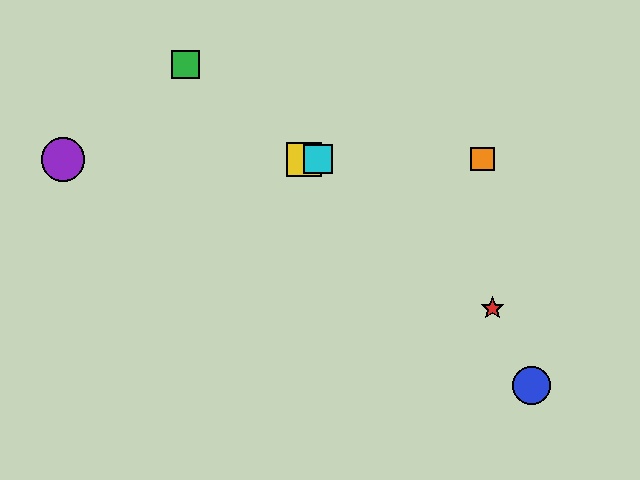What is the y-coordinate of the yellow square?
The yellow square is at y≈159.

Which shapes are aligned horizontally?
The yellow square, the purple circle, the orange square, the cyan square are aligned horizontally.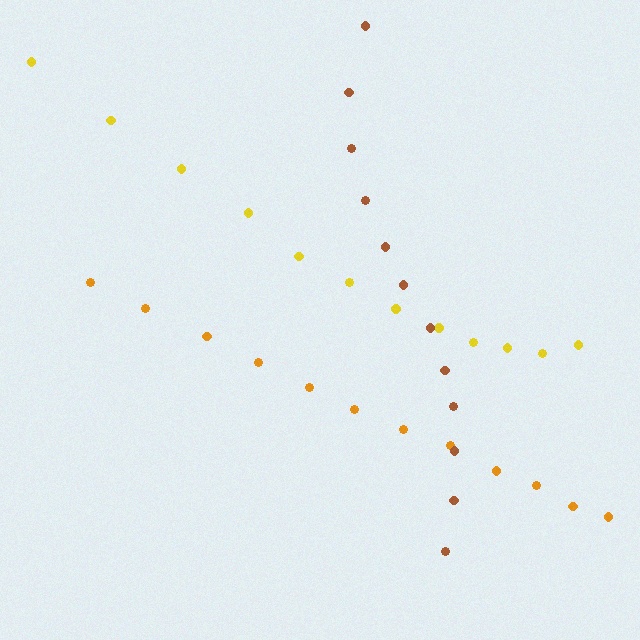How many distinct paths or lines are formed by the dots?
There are 3 distinct paths.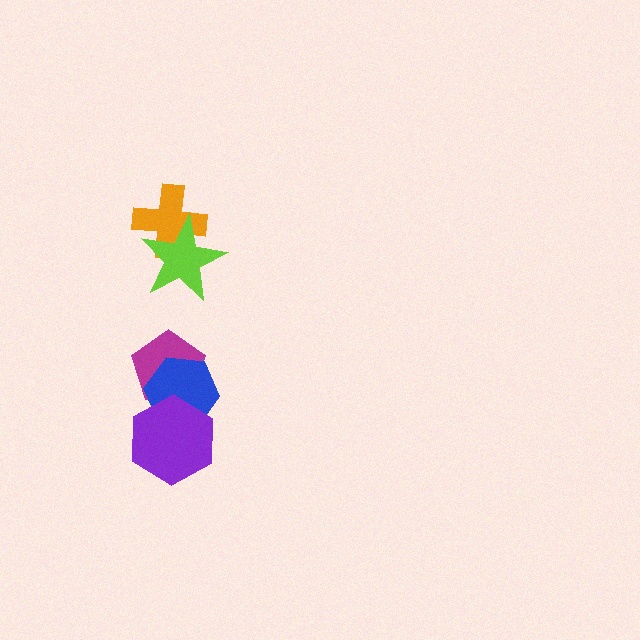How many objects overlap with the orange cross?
1 object overlaps with the orange cross.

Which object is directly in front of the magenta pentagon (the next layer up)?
The blue hexagon is directly in front of the magenta pentagon.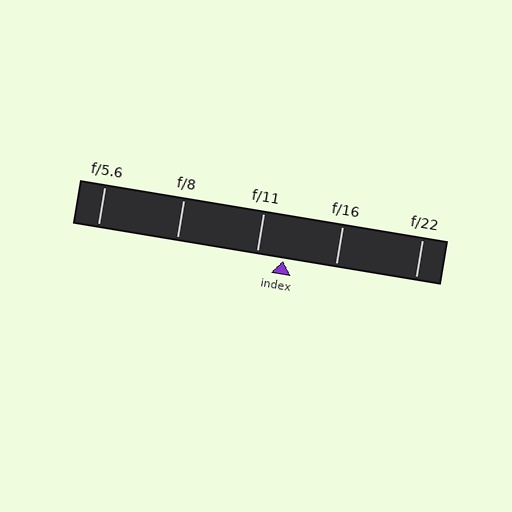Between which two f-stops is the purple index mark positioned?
The index mark is between f/11 and f/16.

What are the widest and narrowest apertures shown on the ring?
The widest aperture shown is f/5.6 and the narrowest is f/22.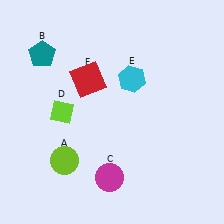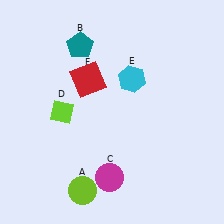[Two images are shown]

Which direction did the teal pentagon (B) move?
The teal pentagon (B) moved right.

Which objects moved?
The objects that moved are: the lime circle (A), the teal pentagon (B).